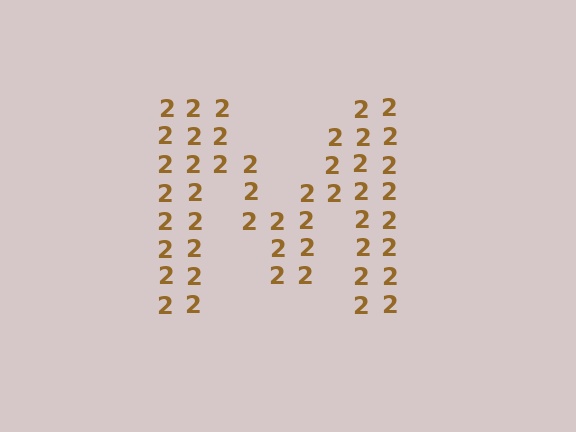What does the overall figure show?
The overall figure shows the letter M.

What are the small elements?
The small elements are digit 2's.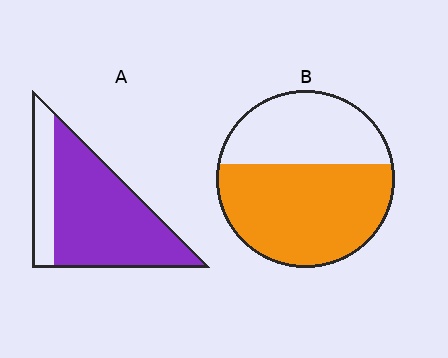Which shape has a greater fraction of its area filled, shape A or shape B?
Shape A.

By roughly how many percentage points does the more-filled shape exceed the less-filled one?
By roughly 15 percentage points (A over B).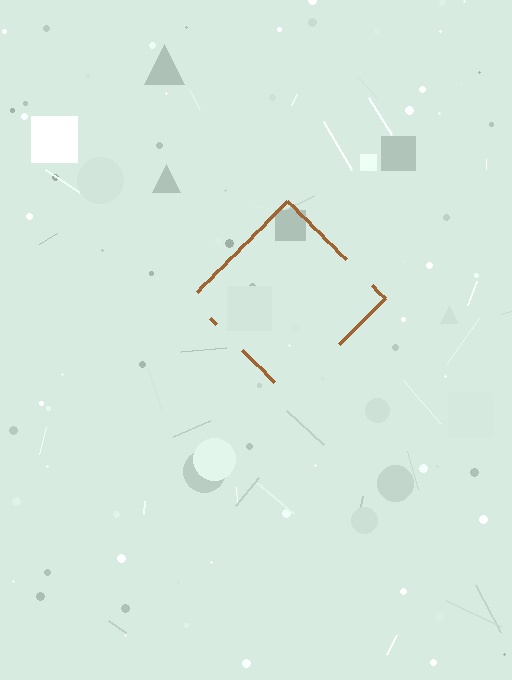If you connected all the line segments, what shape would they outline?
They would outline a diamond.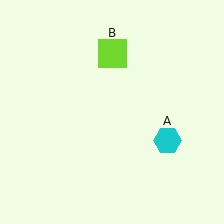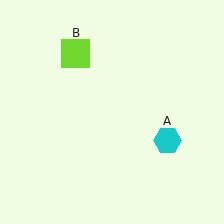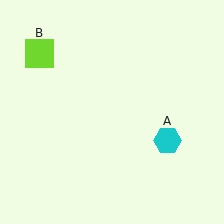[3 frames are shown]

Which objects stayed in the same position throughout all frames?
Cyan hexagon (object A) remained stationary.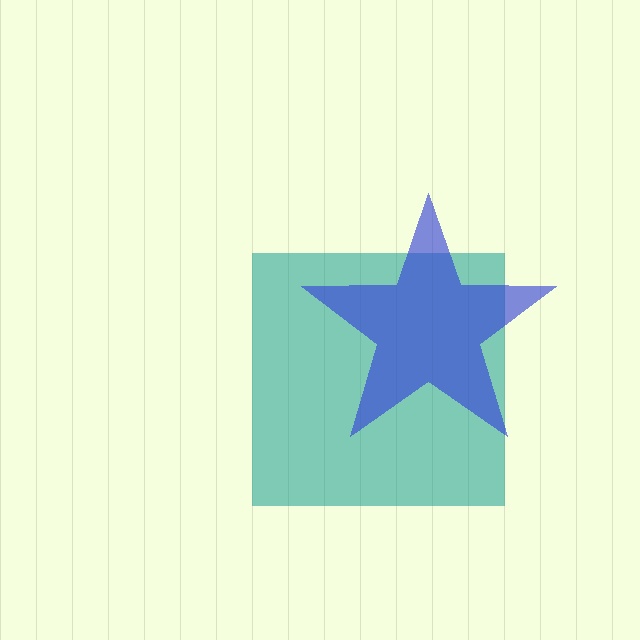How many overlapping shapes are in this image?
There are 2 overlapping shapes in the image.